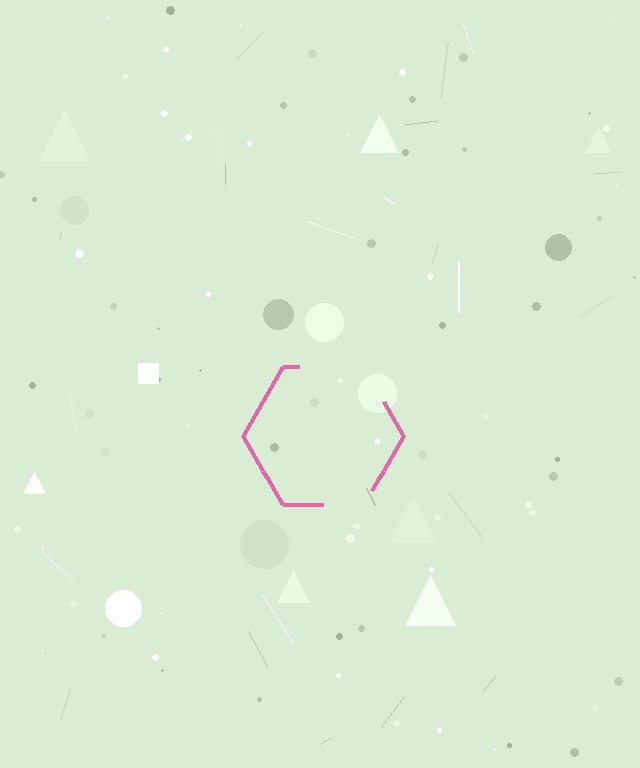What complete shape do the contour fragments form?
The contour fragments form a hexagon.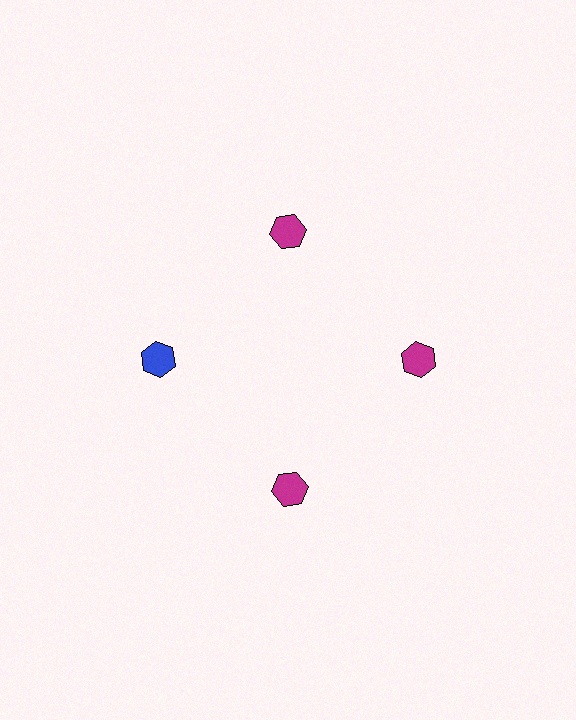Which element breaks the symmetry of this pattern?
The blue hexagon at roughly the 9 o'clock position breaks the symmetry. All other shapes are magenta hexagons.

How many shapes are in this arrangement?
There are 4 shapes arranged in a ring pattern.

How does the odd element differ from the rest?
It has a different color: blue instead of magenta.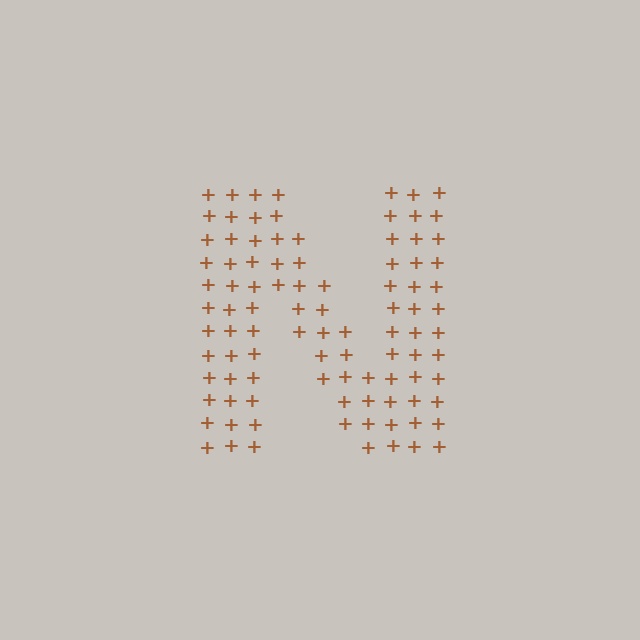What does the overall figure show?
The overall figure shows the letter N.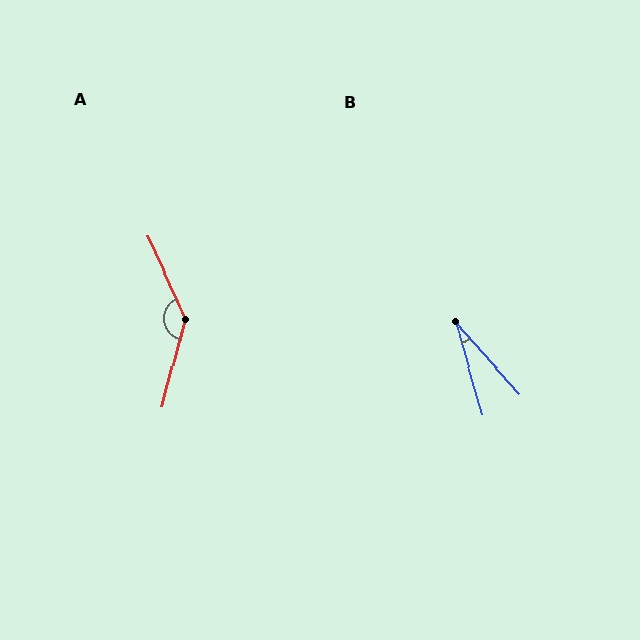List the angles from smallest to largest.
B (25°), A (140°).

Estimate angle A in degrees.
Approximately 140 degrees.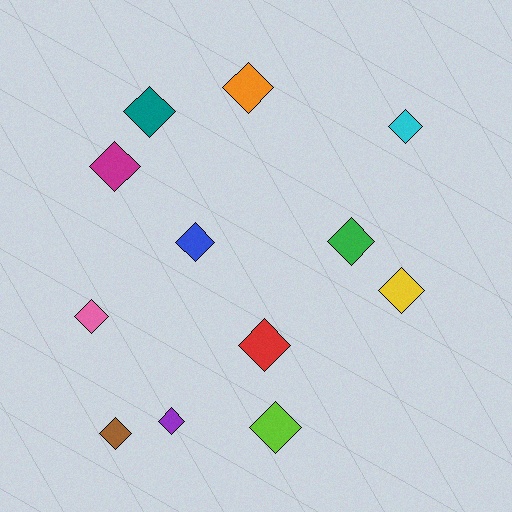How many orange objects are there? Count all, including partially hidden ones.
There is 1 orange object.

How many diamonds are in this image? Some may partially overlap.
There are 12 diamonds.